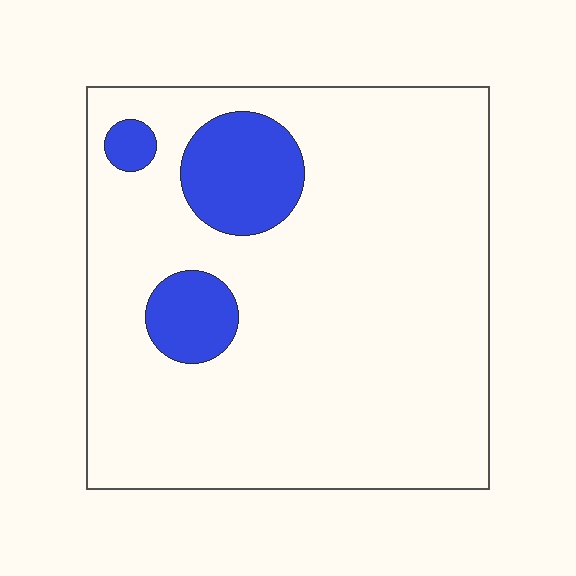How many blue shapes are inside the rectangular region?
3.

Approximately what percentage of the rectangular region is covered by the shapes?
Approximately 15%.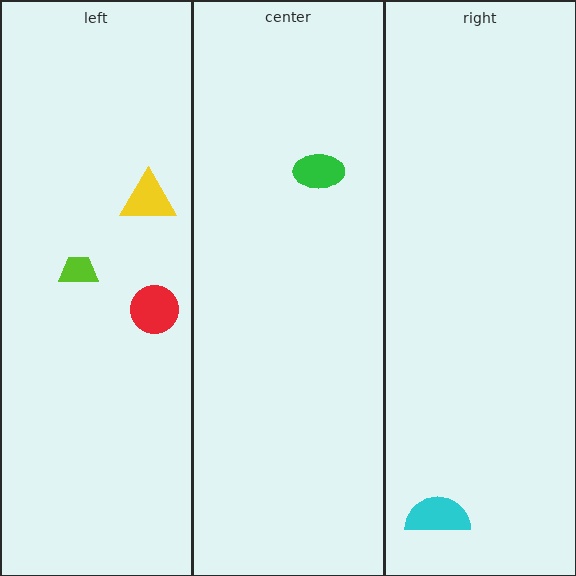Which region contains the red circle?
The left region.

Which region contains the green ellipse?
The center region.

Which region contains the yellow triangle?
The left region.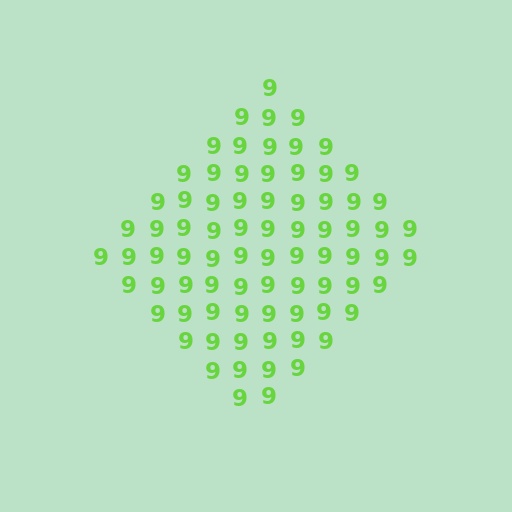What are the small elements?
The small elements are digit 9's.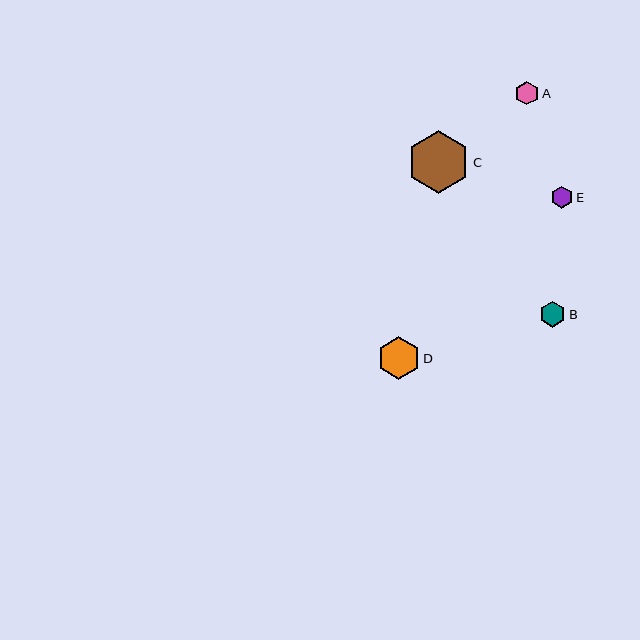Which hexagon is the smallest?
Hexagon E is the smallest with a size of approximately 22 pixels.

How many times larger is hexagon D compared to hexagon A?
Hexagon D is approximately 1.8 times the size of hexagon A.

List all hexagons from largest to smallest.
From largest to smallest: C, D, B, A, E.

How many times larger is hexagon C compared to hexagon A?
Hexagon C is approximately 2.7 times the size of hexagon A.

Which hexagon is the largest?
Hexagon C is the largest with a size of approximately 63 pixels.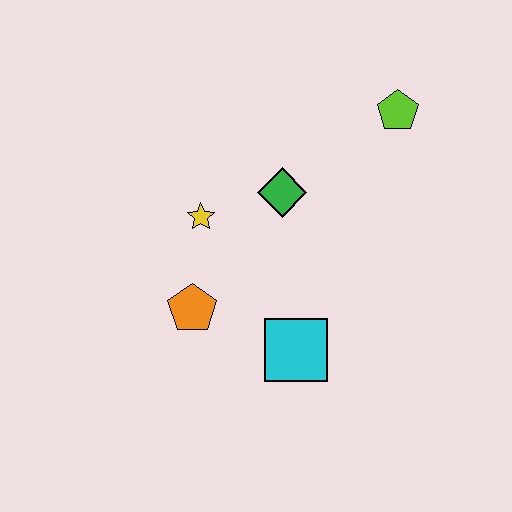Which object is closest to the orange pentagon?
The yellow star is closest to the orange pentagon.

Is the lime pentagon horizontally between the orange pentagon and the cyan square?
No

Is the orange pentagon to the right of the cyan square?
No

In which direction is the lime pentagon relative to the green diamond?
The lime pentagon is to the right of the green diamond.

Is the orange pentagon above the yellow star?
No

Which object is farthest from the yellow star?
The lime pentagon is farthest from the yellow star.